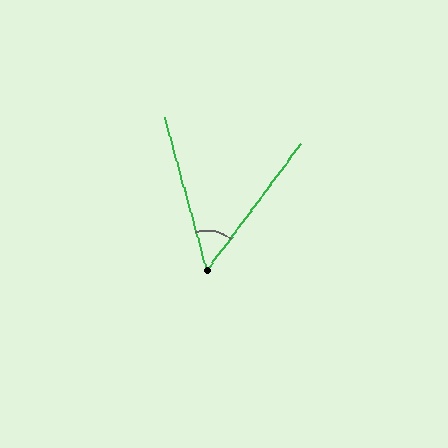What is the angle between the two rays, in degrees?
Approximately 52 degrees.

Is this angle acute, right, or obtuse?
It is acute.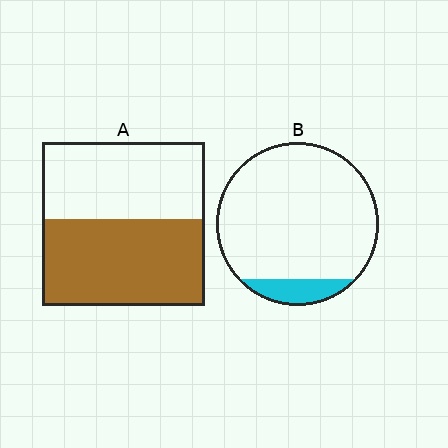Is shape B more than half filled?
No.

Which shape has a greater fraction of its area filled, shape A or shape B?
Shape A.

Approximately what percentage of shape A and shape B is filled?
A is approximately 55% and B is approximately 10%.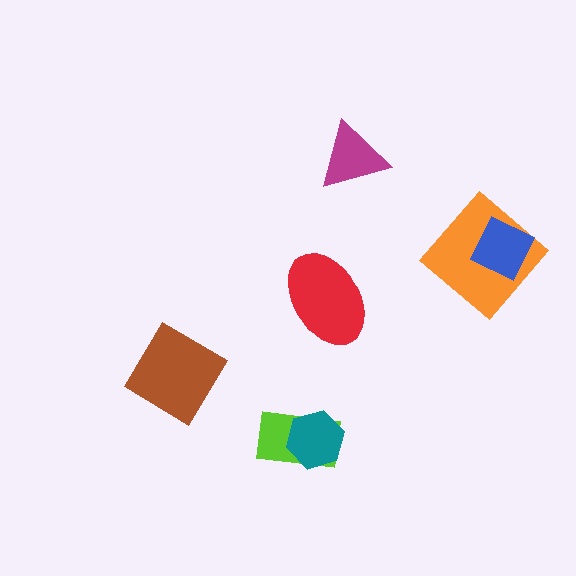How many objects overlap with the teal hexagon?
1 object overlaps with the teal hexagon.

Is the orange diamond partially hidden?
Yes, it is partially covered by another shape.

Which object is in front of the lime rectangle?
The teal hexagon is in front of the lime rectangle.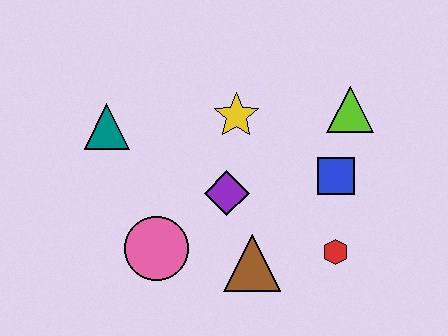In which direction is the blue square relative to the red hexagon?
The blue square is above the red hexagon.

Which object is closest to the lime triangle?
The blue square is closest to the lime triangle.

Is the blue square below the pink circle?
No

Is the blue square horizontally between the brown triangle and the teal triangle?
No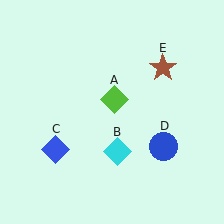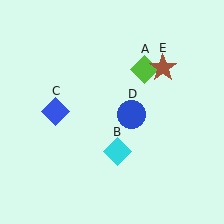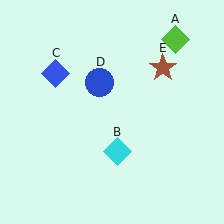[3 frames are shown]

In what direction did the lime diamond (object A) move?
The lime diamond (object A) moved up and to the right.